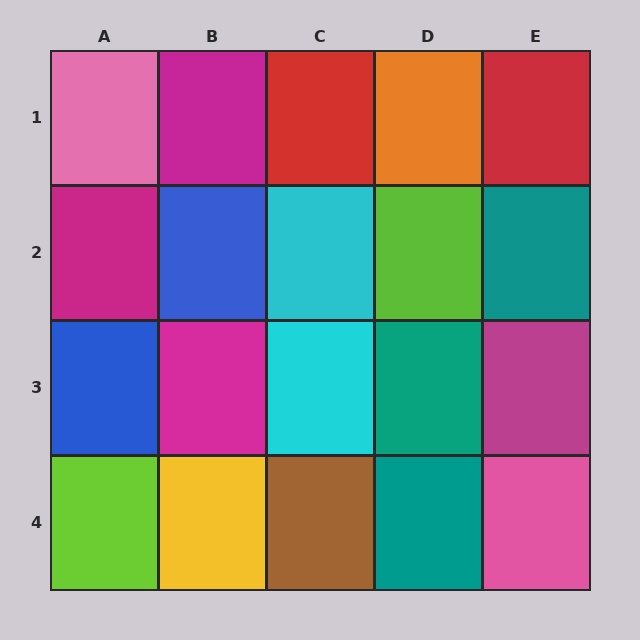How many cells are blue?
2 cells are blue.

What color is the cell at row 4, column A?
Lime.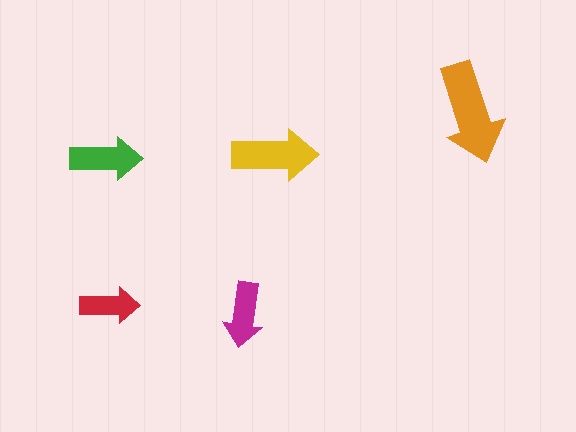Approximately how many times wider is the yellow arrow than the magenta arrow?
About 1.5 times wider.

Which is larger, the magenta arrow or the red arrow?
The magenta one.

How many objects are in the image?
There are 5 objects in the image.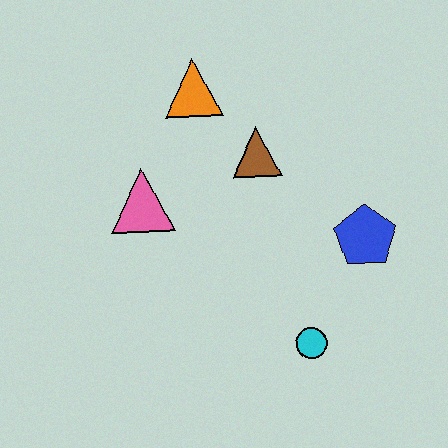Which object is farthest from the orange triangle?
The cyan circle is farthest from the orange triangle.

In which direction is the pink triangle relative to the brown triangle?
The pink triangle is to the left of the brown triangle.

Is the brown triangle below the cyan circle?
No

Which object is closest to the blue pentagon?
The cyan circle is closest to the blue pentagon.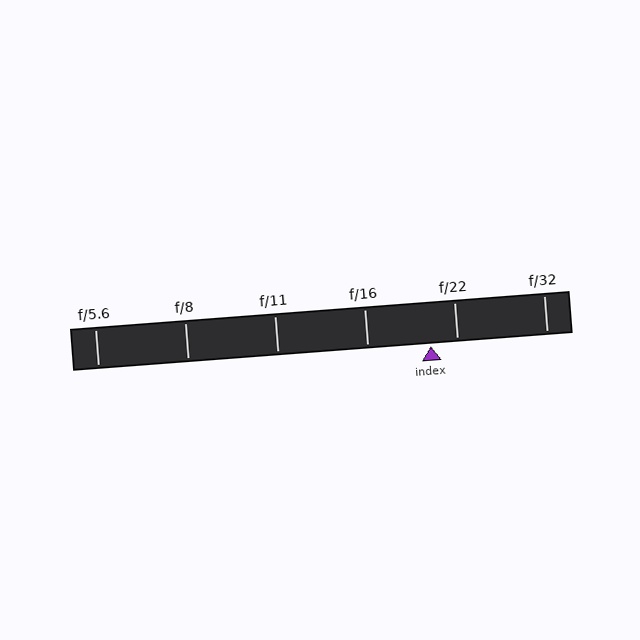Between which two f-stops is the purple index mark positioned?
The index mark is between f/16 and f/22.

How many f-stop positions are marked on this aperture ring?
There are 6 f-stop positions marked.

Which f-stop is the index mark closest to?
The index mark is closest to f/22.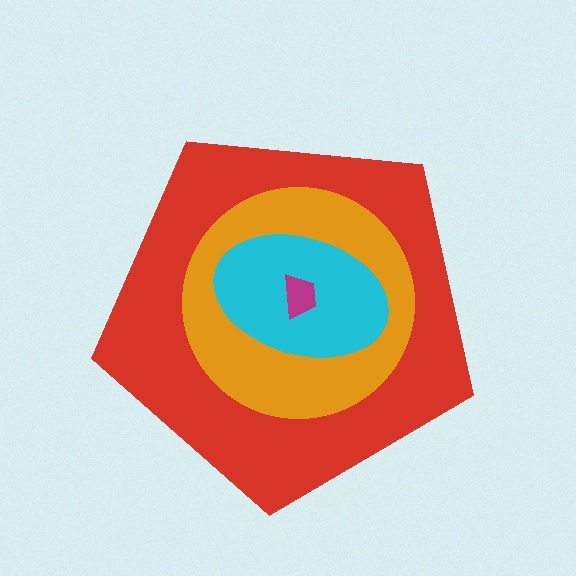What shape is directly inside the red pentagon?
The orange circle.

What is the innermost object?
The magenta trapezoid.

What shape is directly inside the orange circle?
The cyan ellipse.